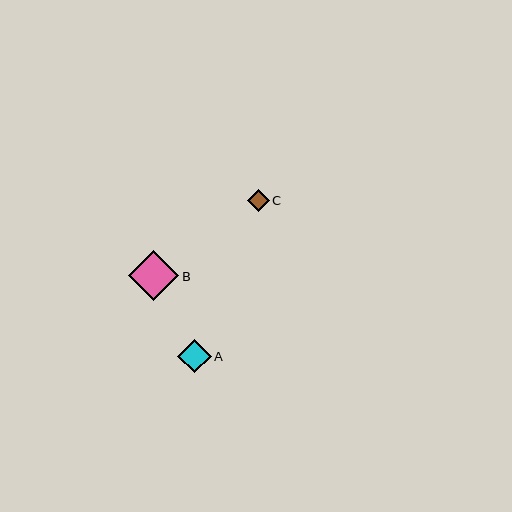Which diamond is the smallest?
Diamond C is the smallest with a size of approximately 22 pixels.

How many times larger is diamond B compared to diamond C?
Diamond B is approximately 2.3 times the size of diamond C.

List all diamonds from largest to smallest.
From largest to smallest: B, A, C.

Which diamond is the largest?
Diamond B is the largest with a size of approximately 50 pixels.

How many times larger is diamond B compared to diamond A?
Diamond B is approximately 1.5 times the size of diamond A.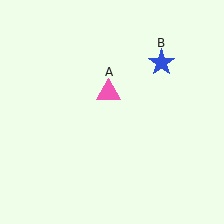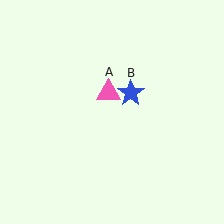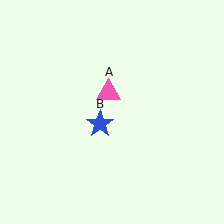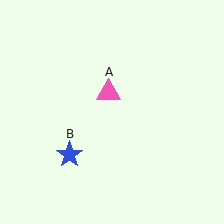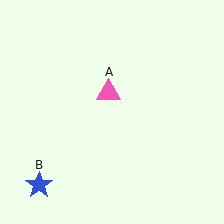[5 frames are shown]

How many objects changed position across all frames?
1 object changed position: blue star (object B).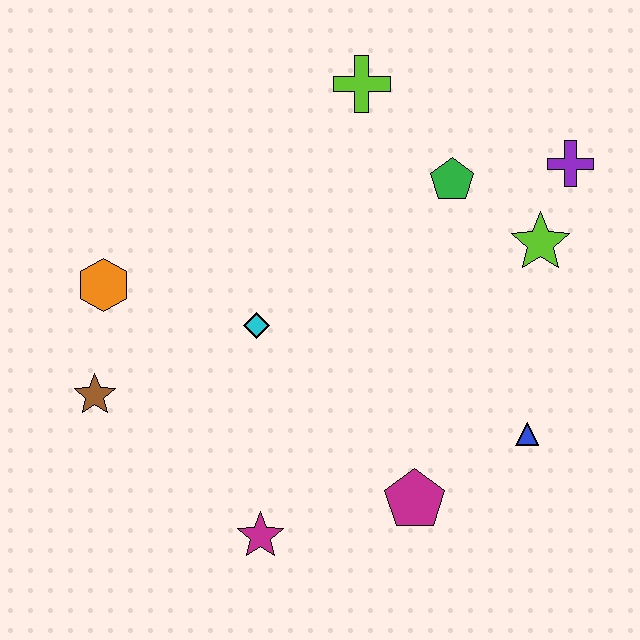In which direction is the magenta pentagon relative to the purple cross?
The magenta pentagon is below the purple cross.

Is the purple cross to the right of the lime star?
Yes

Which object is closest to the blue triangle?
The magenta pentagon is closest to the blue triangle.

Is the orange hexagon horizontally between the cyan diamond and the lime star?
No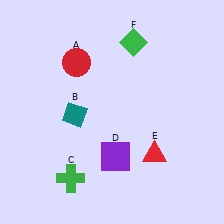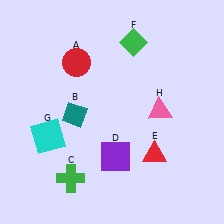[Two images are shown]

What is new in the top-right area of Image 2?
A pink triangle (H) was added in the top-right area of Image 2.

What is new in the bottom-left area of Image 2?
A cyan square (G) was added in the bottom-left area of Image 2.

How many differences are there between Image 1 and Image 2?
There are 2 differences between the two images.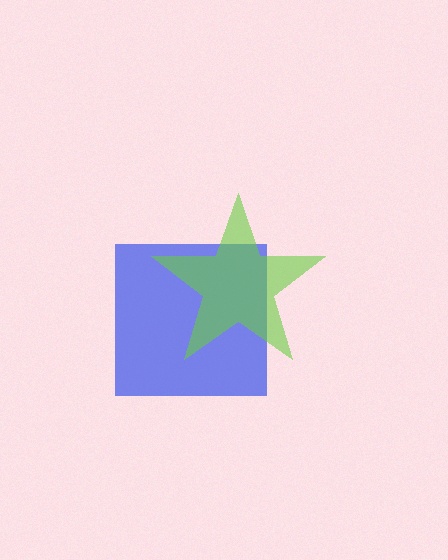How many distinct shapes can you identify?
There are 2 distinct shapes: a blue square, a lime star.